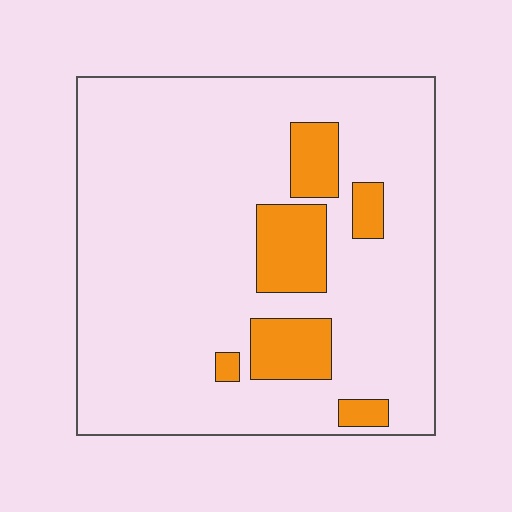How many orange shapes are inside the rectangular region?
6.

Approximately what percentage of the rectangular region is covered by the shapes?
Approximately 15%.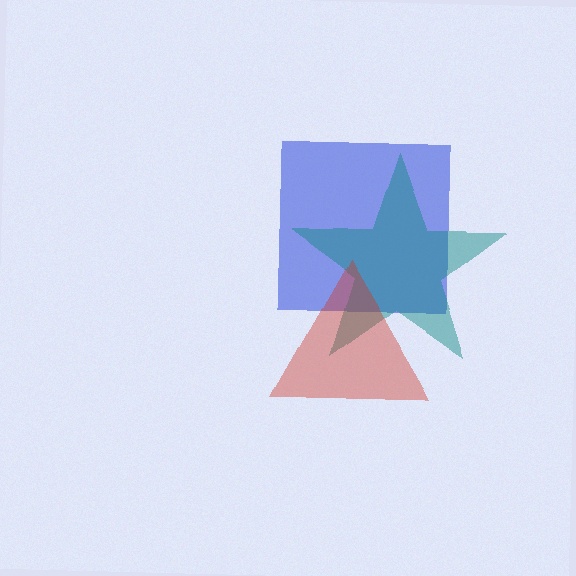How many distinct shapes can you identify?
There are 3 distinct shapes: a blue square, a teal star, a red triangle.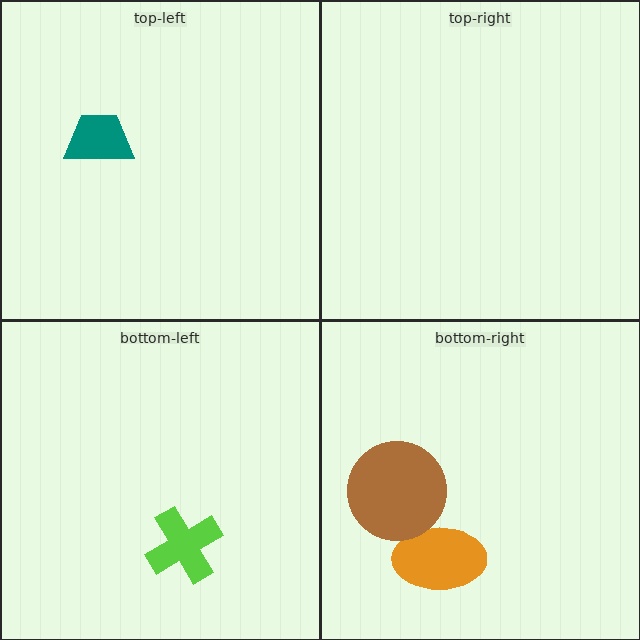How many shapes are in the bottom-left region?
1.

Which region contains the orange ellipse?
The bottom-right region.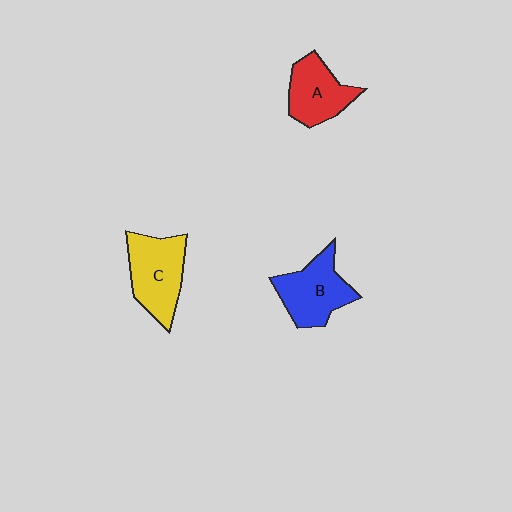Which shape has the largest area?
Shape C (yellow).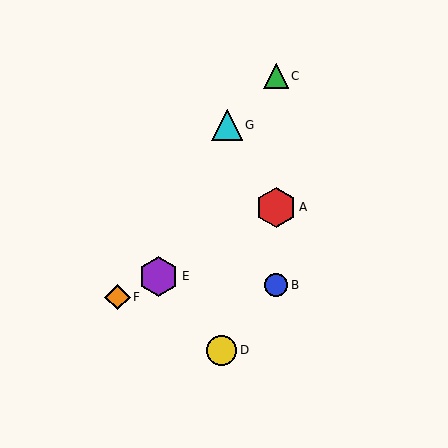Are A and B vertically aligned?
Yes, both are at x≈276.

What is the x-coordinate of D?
Object D is at x≈222.